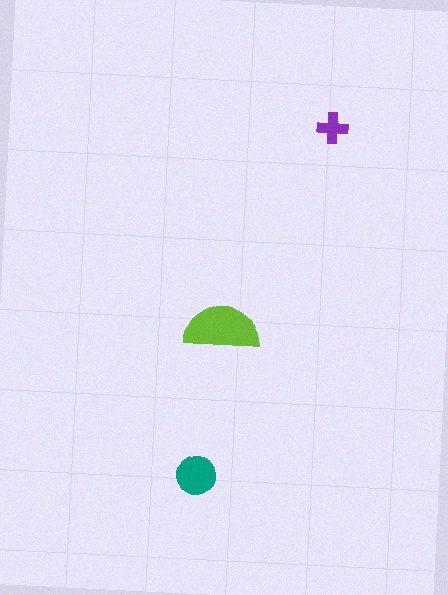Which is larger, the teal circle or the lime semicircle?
The lime semicircle.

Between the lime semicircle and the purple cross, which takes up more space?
The lime semicircle.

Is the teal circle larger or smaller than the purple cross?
Larger.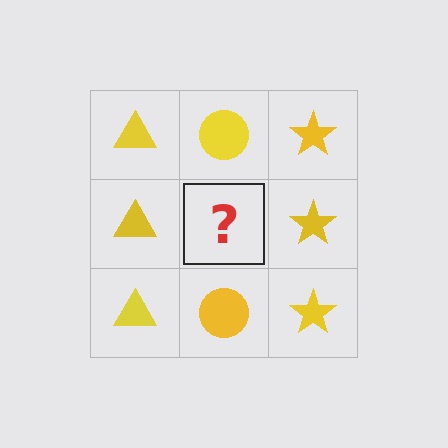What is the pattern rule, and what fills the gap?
The rule is that each column has a consistent shape. The gap should be filled with a yellow circle.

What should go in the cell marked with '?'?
The missing cell should contain a yellow circle.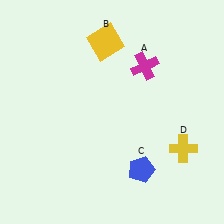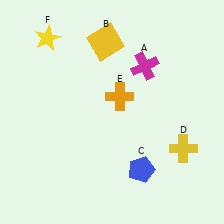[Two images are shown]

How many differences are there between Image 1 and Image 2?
There are 2 differences between the two images.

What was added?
An orange cross (E), a yellow star (F) were added in Image 2.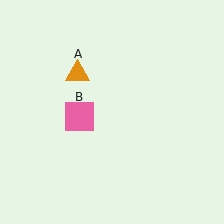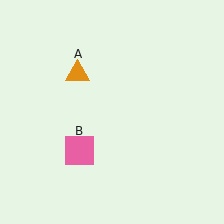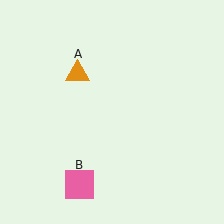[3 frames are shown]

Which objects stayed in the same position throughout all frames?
Orange triangle (object A) remained stationary.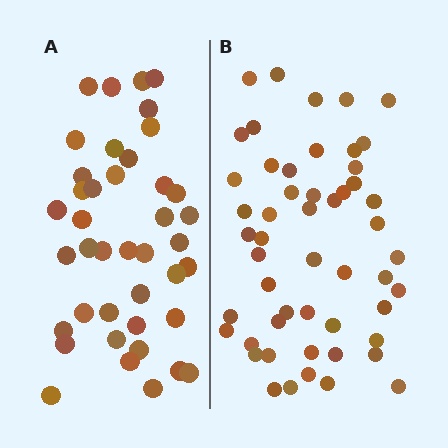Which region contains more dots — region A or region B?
Region B (the right region) has more dots.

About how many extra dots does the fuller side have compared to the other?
Region B has roughly 12 or so more dots than region A.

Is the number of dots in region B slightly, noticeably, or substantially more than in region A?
Region B has noticeably more, but not dramatically so. The ratio is roughly 1.3 to 1.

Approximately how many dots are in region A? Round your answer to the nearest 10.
About 40 dots. (The exact count is 41, which rounds to 40.)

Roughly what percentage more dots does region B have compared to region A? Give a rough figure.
About 25% more.